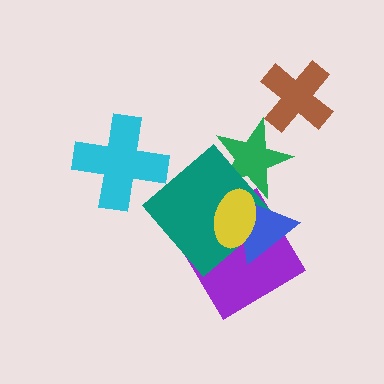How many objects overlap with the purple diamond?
3 objects overlap with the purple diamond.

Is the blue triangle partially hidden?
Yes, it is partially covered by another shape.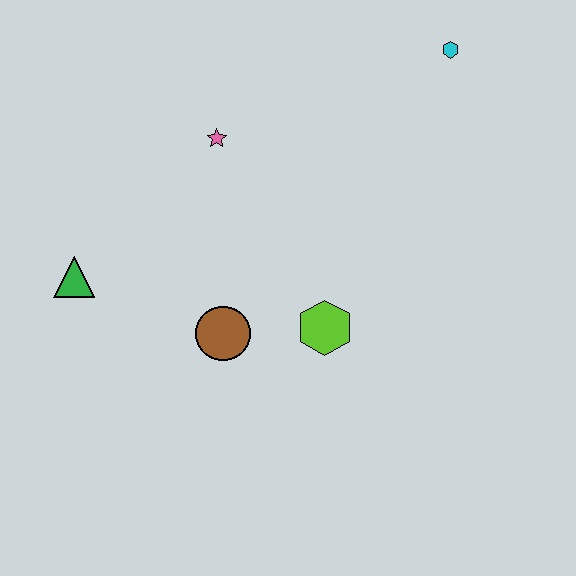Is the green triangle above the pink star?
No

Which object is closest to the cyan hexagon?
The pink star is closest to the cyan hexagon.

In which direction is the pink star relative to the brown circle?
The pink star is above the brown circle.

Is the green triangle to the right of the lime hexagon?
No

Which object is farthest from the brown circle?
The cyan hexagon is farthest from the brown circle.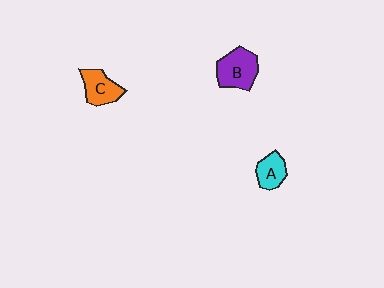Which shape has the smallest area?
Shape A (cyan).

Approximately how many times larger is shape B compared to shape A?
Approximately 1.5 times.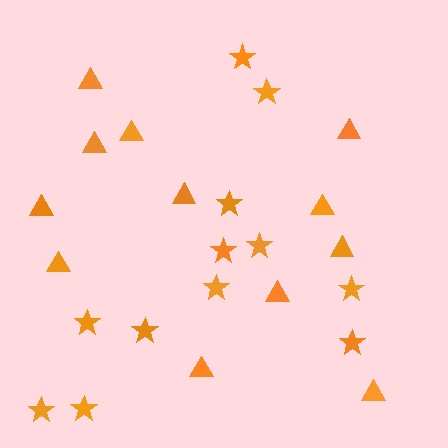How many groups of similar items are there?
There are 2 groups: one group of stars (12) and one group of triangles (12).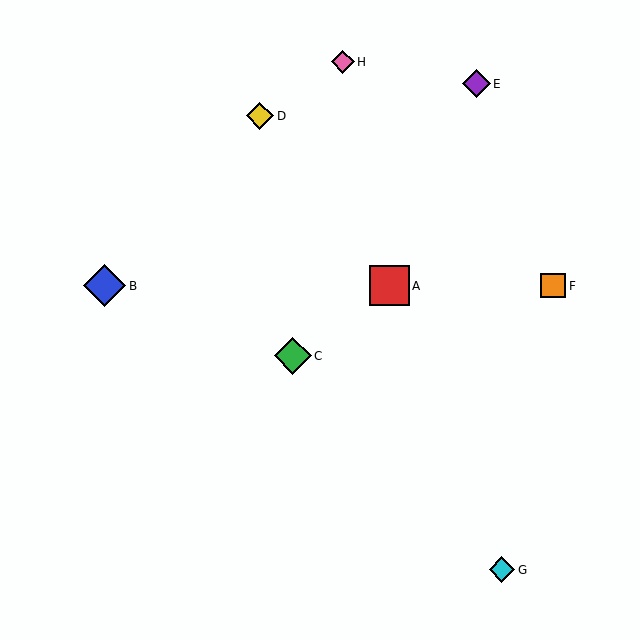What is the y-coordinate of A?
Object A is at y≈286.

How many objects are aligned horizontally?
3 objects (A, B, F) are aligned horizontally.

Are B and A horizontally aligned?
Yes, both are at y≈286.